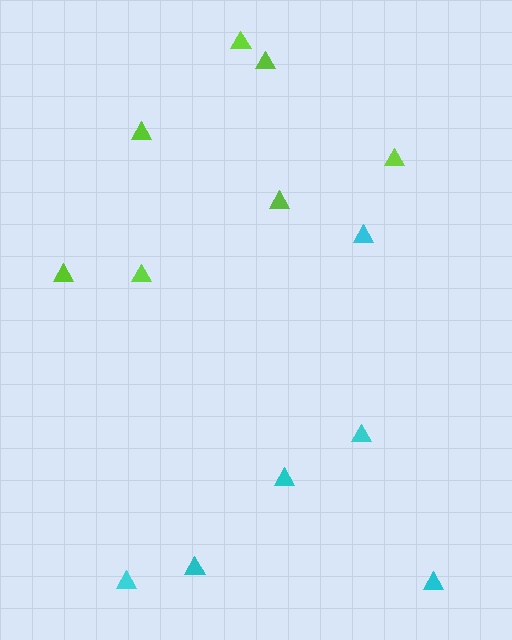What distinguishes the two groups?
There are 2 groups: one group of lime triangles (7) and one group of cyan triangles (6).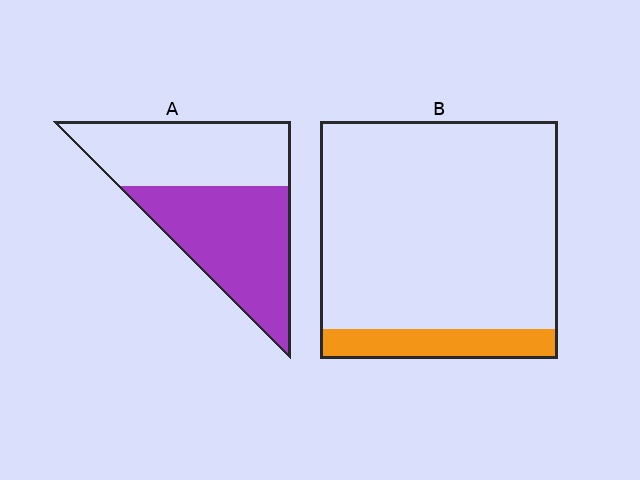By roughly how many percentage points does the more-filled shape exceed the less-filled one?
By roughly 40 percentage points (A over B).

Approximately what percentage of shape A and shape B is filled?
A is approximately 55% and B is approximately 15%.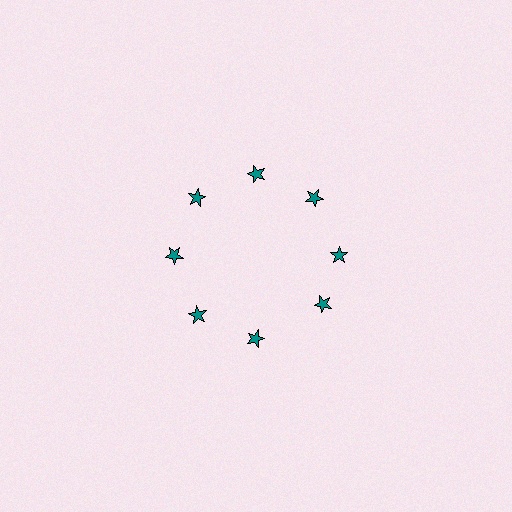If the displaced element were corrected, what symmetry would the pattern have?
It would have 8-fold rotational symmetry — the pattern would map onto itself every 45 degrees.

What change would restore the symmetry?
The symmetry would be restored by rotating it back into even spacing with its neighbors so that all 8 stars sit at equal angles and equal distance from the center.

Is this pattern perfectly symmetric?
No. The 8 teal stars are arranged in a ring, but one element near the 4 o'clock position is rotated out of alignment along the ring, breaking the 8-fold rotational symmetry.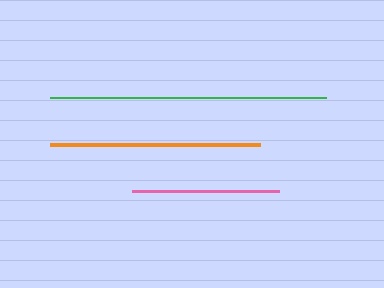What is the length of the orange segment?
The orange segment is approximately 210 pixels long.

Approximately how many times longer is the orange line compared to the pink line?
The orange line is approximately 1.4 times the length of the pink line.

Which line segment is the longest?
The green line is the longest at approximately 275 pixels.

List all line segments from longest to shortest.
From longest to shortest: green, orange, pink.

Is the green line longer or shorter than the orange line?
The green line is longer than the orange line.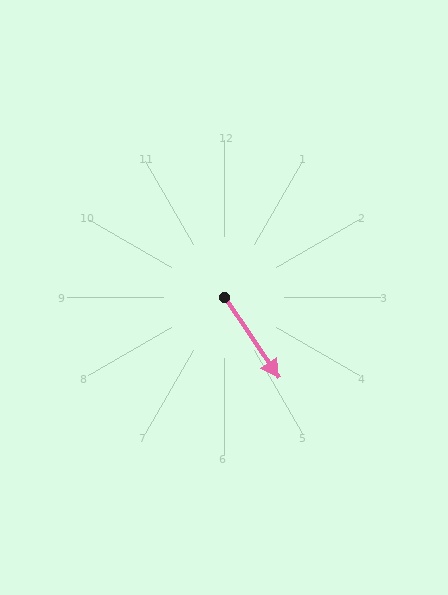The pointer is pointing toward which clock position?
Roughly 5 o'clock.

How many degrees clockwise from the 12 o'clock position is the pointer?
Approximately 146 degrees.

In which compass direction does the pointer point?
Southeast.